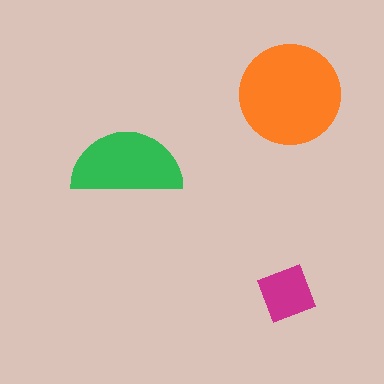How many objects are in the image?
There are 3 objects in the image.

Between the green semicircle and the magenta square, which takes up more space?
The green semicircle.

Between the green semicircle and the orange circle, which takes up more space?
The orange circle.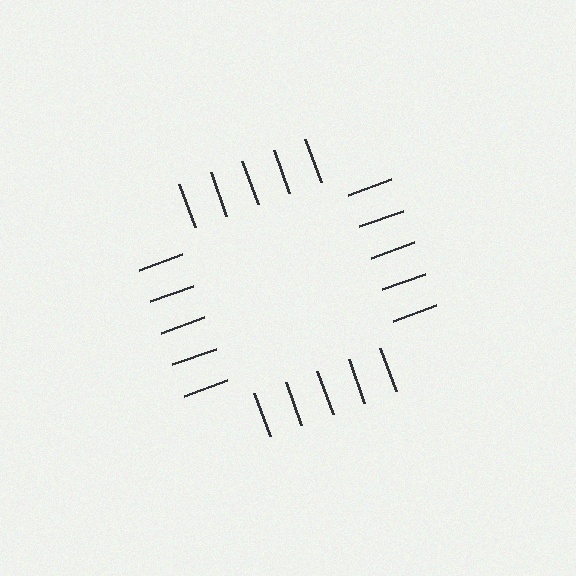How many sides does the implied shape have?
4 sides — the line-ends trace a square.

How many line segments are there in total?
20 — 5 along each of the 4 edges.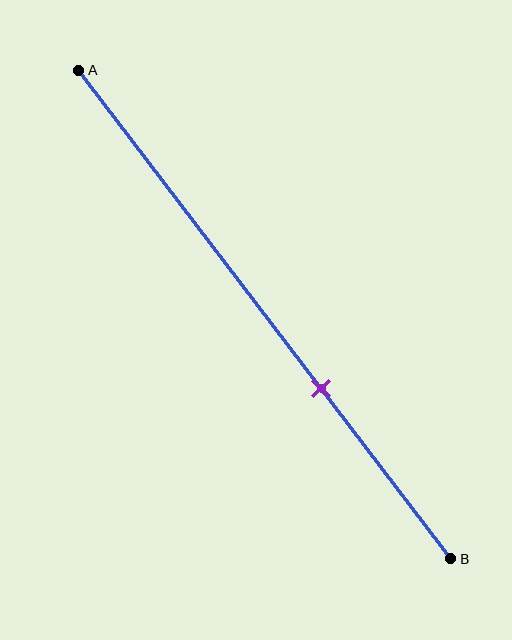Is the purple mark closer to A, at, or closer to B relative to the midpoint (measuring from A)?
The purple mark is closer to point B than the midpoint of segment AB.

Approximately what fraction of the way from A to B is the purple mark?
The purple mark is approximately 65% of the way from A to B.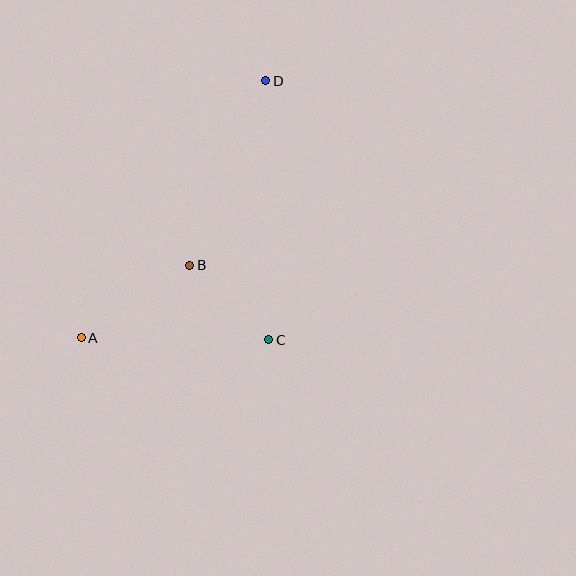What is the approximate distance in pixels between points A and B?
The distance between A and B is approximately 131 pixels.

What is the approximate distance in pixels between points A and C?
The distance between A and C is approximately 188 pixels.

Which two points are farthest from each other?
Points A and D are farthest from each other.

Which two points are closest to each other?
Points B and C are closest to each other.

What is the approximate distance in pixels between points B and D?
The distance between B and D is approximately 199 pixels.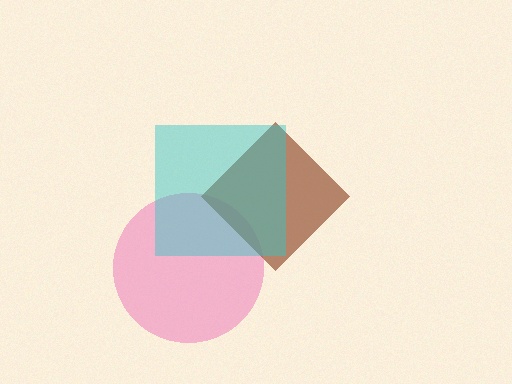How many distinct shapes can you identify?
There are 3 distinct shapes: a pink circle, a brown diamond, a cyan square.